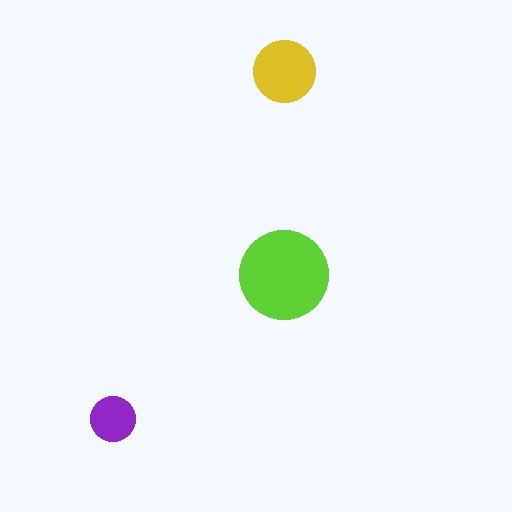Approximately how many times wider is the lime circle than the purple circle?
About 2 times wider.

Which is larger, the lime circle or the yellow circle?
The lime one.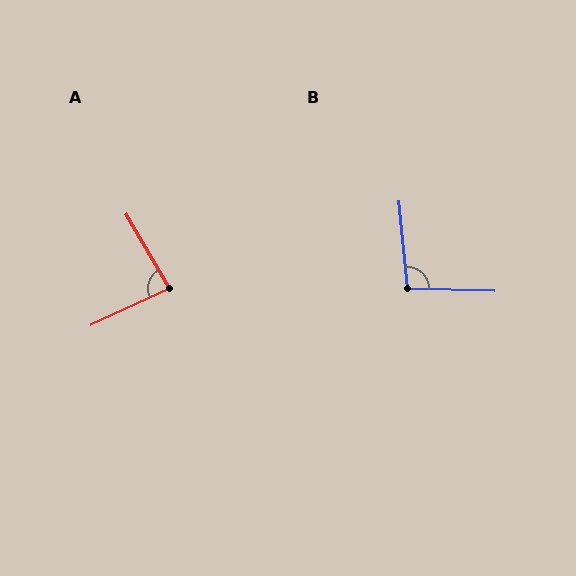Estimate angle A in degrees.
Approximately 84 degrees.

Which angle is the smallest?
A, at approximately 84 degrees.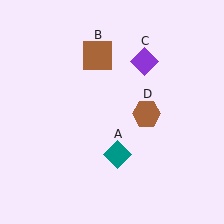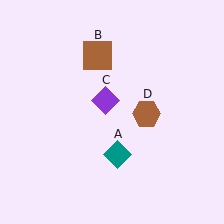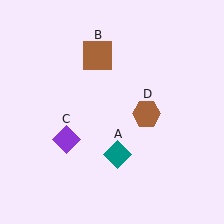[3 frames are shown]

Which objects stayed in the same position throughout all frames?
Teal diamond (object A) and brown square (object B) and brown hexagon (object D) remained stationary.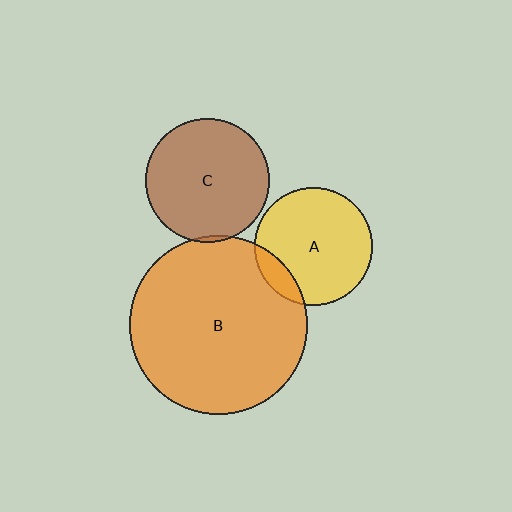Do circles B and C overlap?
Yes.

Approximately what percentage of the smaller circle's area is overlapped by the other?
Approximately 5%.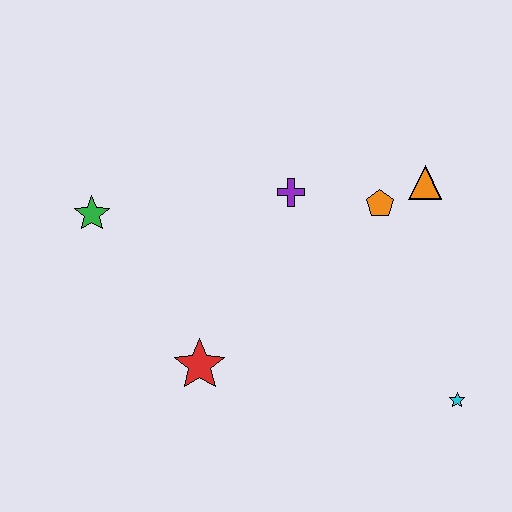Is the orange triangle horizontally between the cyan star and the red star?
Yes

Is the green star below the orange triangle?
Yes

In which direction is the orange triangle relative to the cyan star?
The orange triangle is above the cyan star.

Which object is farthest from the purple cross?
The cyan star is farthest from the purple cross.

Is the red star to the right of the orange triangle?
No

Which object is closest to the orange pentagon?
The orange triangle is closest to the orange pentagon.